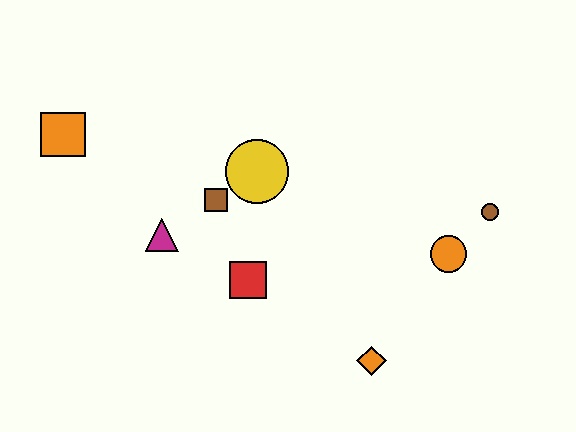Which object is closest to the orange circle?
The brown circle is closest to the orange circle.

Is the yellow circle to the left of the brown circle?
Yes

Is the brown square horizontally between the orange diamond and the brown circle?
No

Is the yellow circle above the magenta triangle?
Yes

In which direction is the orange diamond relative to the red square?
The orange diamond is to the right of the red square.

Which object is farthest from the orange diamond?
The orange square is farthest from the orange diamond.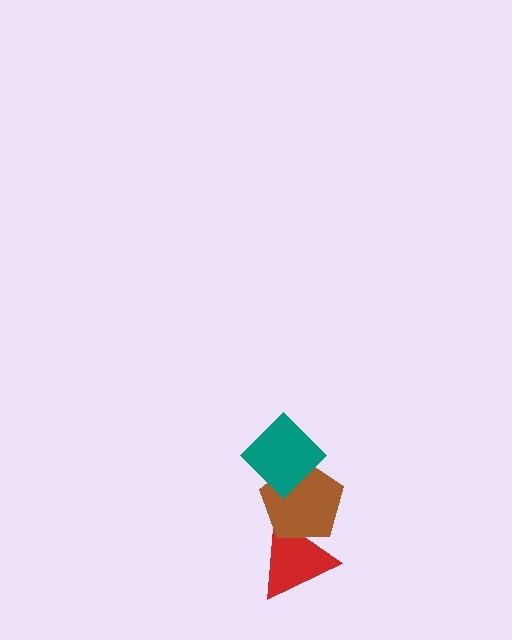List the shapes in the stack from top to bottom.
From top to bottom: the teal diamond, the brown pentagon, the red triangle.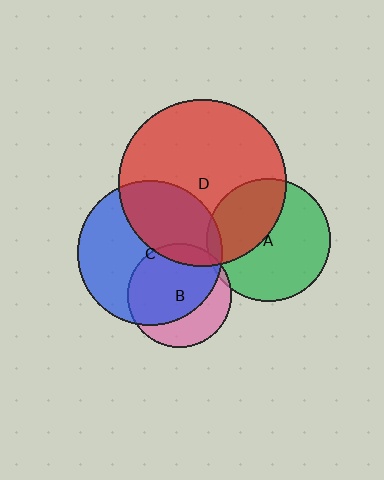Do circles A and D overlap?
Yes.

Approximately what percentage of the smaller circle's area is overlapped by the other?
Approximately 40%.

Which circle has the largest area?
Circle D (red).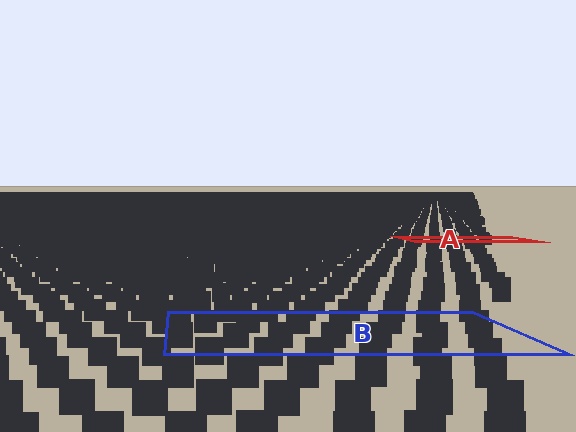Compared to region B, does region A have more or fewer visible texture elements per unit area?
Region A has more texture elements per unit area — they are packed more densely because it is farther away.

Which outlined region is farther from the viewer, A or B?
Region A is farther from the viewer — the texture elements inside it appear smaller and more densely packed.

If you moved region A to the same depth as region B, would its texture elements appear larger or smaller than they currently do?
They would appear larger. At a closer depth, the same texture elements are projected at a bigger on-screen size.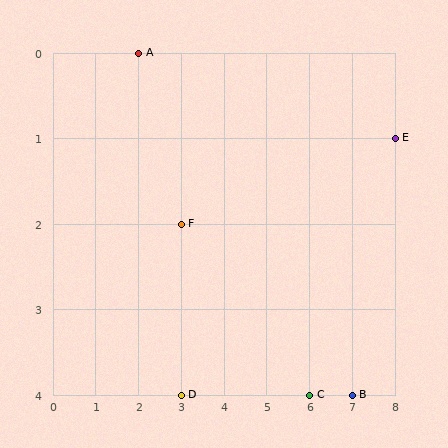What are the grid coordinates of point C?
Point C is at grid coordinates (6, 4).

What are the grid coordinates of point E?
Point E is at grid coordinates (8, 1).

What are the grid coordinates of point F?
Point F is at grid coordinates (3, 2).